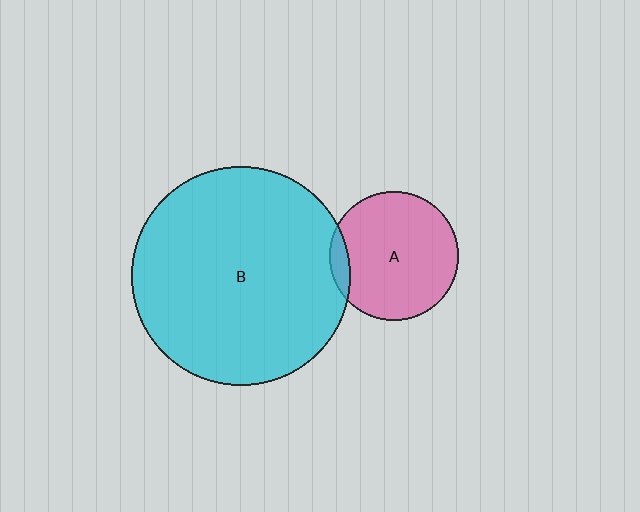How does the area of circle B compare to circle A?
Approximately 2.9 times.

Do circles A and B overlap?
Yes.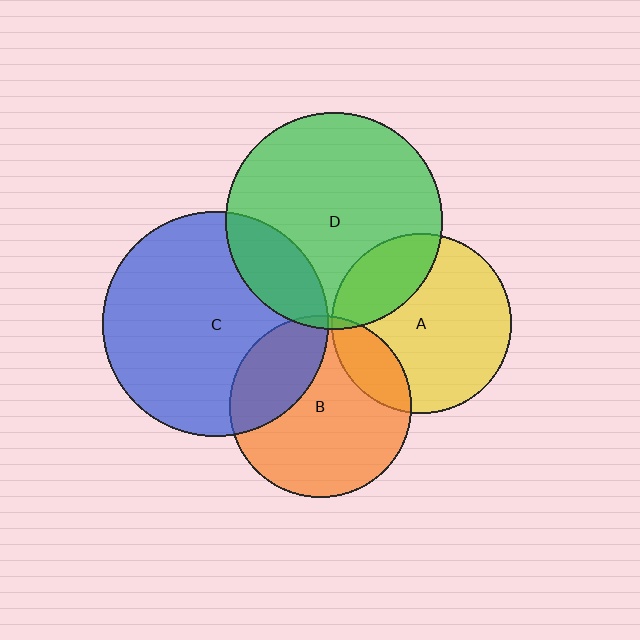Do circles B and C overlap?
Yes.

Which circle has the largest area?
Circle C (blue).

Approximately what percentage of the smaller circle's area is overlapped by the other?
Approximately 30%.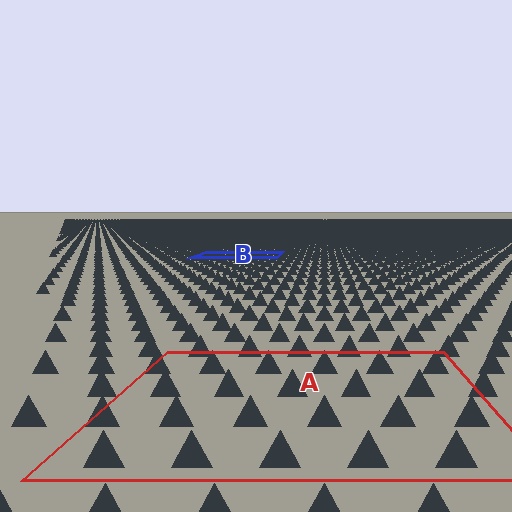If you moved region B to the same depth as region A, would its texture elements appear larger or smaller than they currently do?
They would appear larger. At a closer depth, the same texture elements are projected at a bigger on-screen size.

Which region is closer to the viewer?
Region A is closer. The texture elements there are larger and more spread out.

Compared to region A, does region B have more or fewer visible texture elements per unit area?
Region B has more texture elements per unit area — they are packed more densely because it is farther away.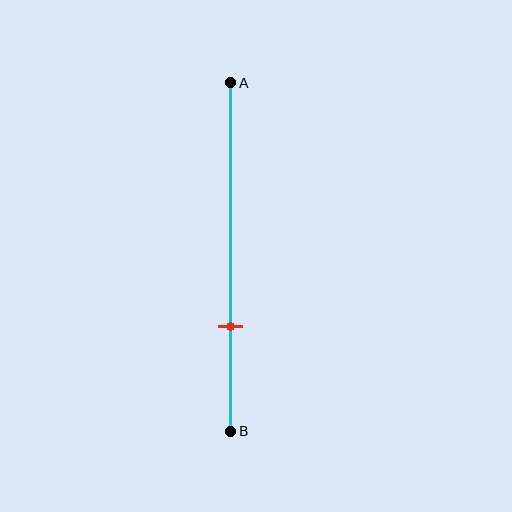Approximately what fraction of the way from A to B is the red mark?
The red mark is approximately 70% of the way from A to B.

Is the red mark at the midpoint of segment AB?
No, the mark is at about 70% from A, not at the 50% midpoint.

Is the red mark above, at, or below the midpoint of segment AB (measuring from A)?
The red mark is below the midpoint of segment AB.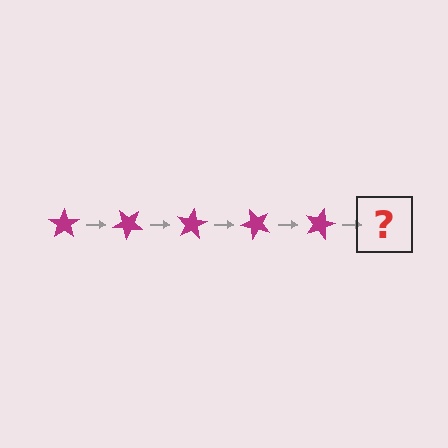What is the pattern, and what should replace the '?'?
The pattern is that the star rotates 40 degrees each step. The '?' should be a magenta star rotated 200 degrees.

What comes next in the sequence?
The next element should be a magenta star rotated 200 degrees.